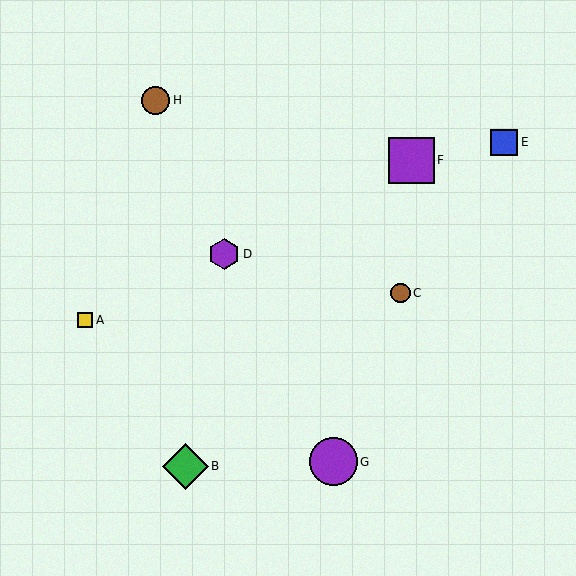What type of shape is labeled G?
Shape G is a purple circle.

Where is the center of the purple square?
The center of the purple square is at (411, 160).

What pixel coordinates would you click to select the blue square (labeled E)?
Click at (504, 142) to select the blue square E.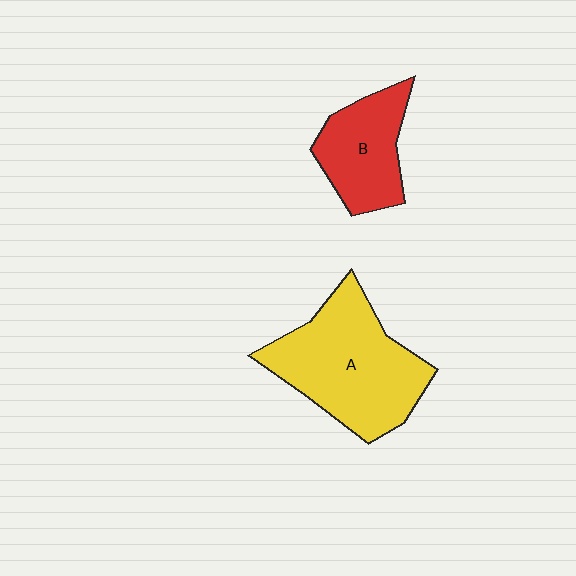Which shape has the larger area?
Shape A (yellow).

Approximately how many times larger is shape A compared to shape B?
Approximately 1.7 times.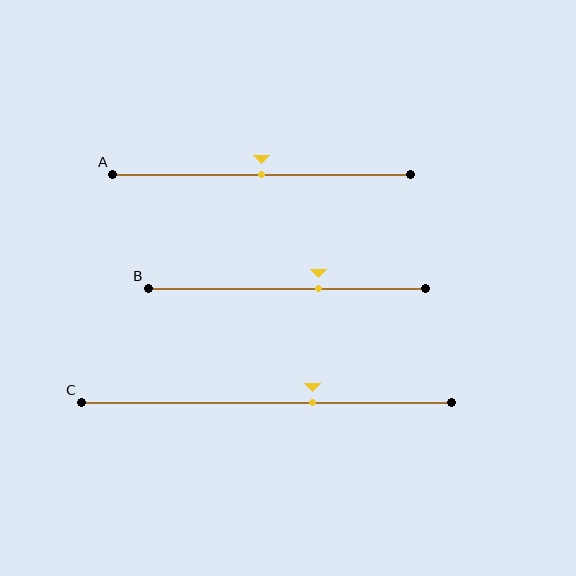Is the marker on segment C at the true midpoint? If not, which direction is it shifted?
No, the marker on segment C is shifted to the right by about 13% of the segment length.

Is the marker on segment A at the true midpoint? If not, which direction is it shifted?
Yes, the marker on segment A is at the true midpoint.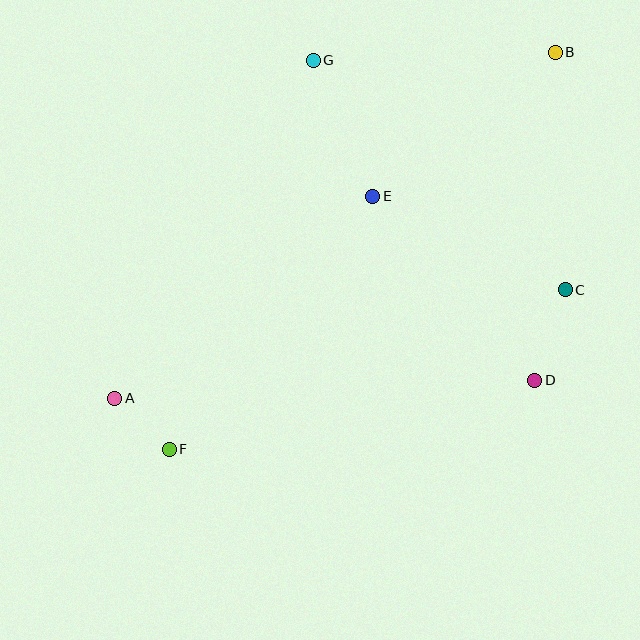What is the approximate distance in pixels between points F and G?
The distance between F and G is approximately 415 pixels.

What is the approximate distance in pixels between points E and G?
The distance between E and G is approximately 148 pixels.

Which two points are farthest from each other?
Points A and B are farthest from each other.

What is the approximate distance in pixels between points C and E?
The distance between C and E is approximately 214 pixels.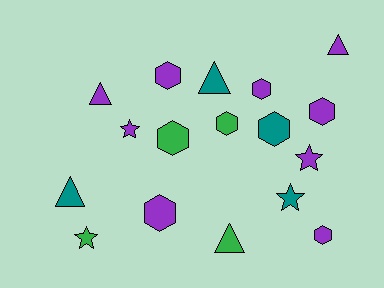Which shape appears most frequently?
Hexagon, with 8 objects.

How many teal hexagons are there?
There is 1 teal hexagon.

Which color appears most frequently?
Purple, with 9 objects.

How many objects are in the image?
There are 17 objects.